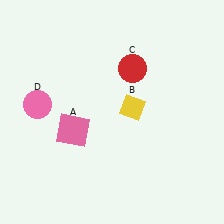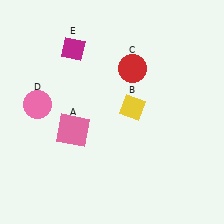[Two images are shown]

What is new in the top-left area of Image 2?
A magenta diamond (E) was added in the top-left area of Image 2.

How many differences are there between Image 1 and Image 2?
There is 1 difference between the two images.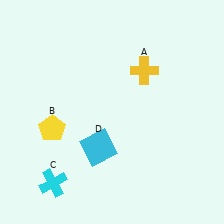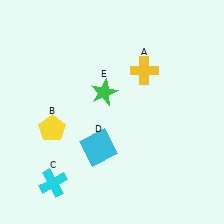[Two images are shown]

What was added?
A green star (E) was added in Image 2.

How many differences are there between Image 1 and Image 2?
There is 1 difference between the two images.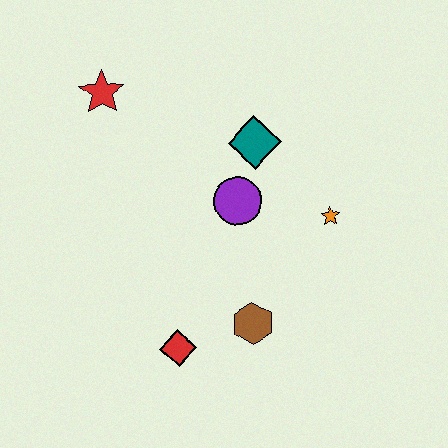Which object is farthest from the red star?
The brown hexagon is farthest from the red star.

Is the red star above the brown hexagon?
Yes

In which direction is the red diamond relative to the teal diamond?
The red diamond is below the teal diamond.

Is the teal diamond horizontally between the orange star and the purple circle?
Yes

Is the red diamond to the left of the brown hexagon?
Yes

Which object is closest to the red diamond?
The brown hexagon is closest to the red diamond.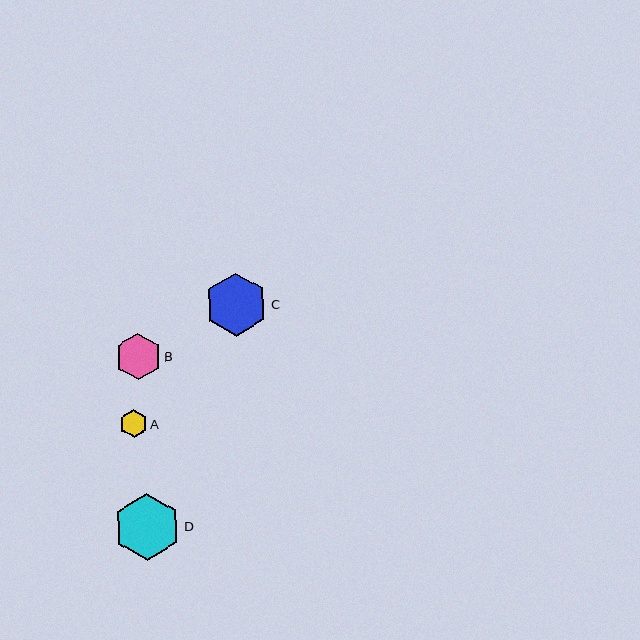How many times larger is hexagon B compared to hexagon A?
Hexagon B is approximately 1.7 times the size of hexagon A.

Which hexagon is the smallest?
Hexagon A is the smallest with a size of approximately 28 pixels.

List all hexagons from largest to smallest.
From largest to smallest: D, C, B, A.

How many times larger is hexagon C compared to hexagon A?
Hexagon C is approximately 2.3 times the size of hexagon A.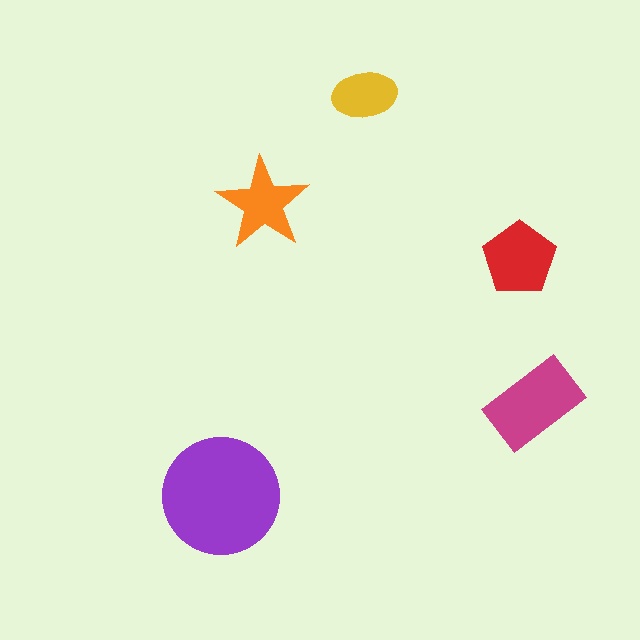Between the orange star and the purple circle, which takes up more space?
The purple circle.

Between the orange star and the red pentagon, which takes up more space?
The red pentagon.